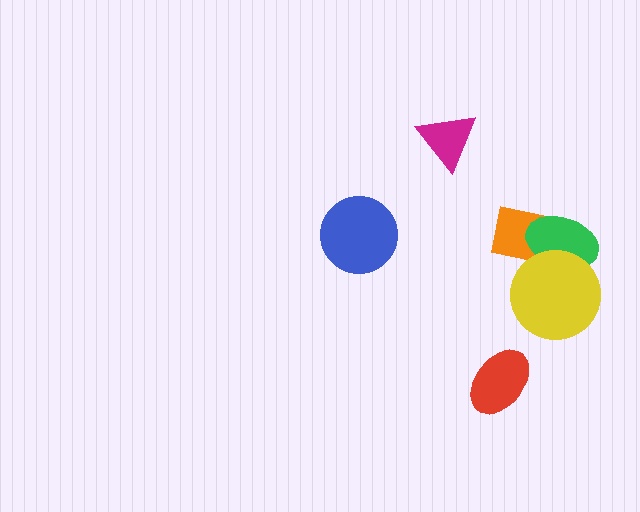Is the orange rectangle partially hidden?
Yes, it is partially covered by another shape.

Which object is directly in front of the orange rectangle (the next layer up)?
The green ellipse is directly in front of the orange rectangle.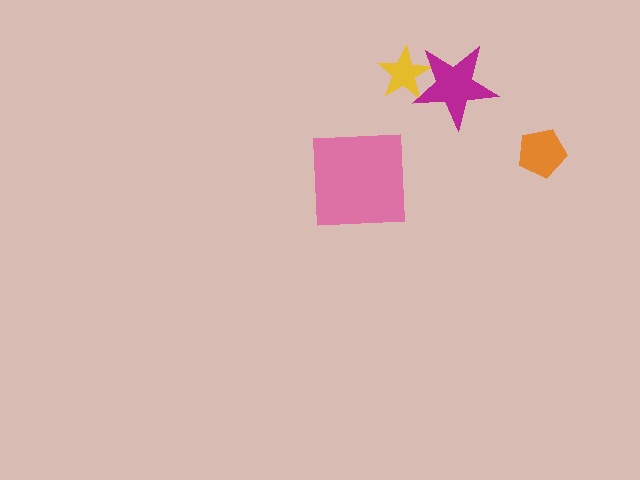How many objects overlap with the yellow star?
1 object overlaps with the yellow star.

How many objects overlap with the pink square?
0 objects overlap with the pink square.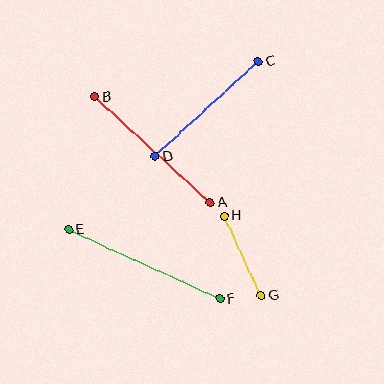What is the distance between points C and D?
The distance is approximately 140 pixels.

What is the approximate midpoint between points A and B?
The midpoint is at approximately (152, 149) pixels.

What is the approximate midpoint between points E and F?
The midpoint is at approximately (144, 264) pixels.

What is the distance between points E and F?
The distance is approximately 166 pixels.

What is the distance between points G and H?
The distance is approximately 88 pixels.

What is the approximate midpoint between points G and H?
The midpoint is at approximately (243, 256) pixels.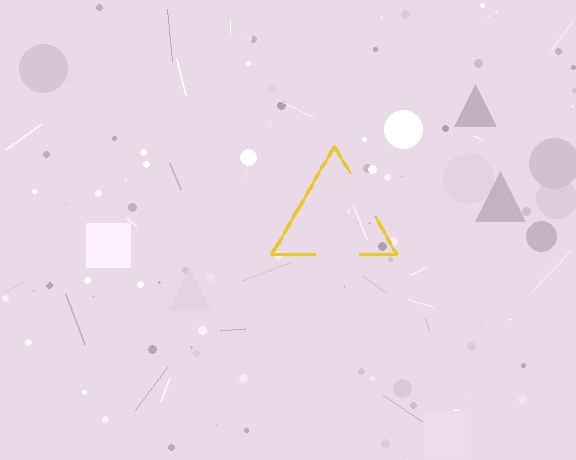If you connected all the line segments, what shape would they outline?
They would outline a triangle.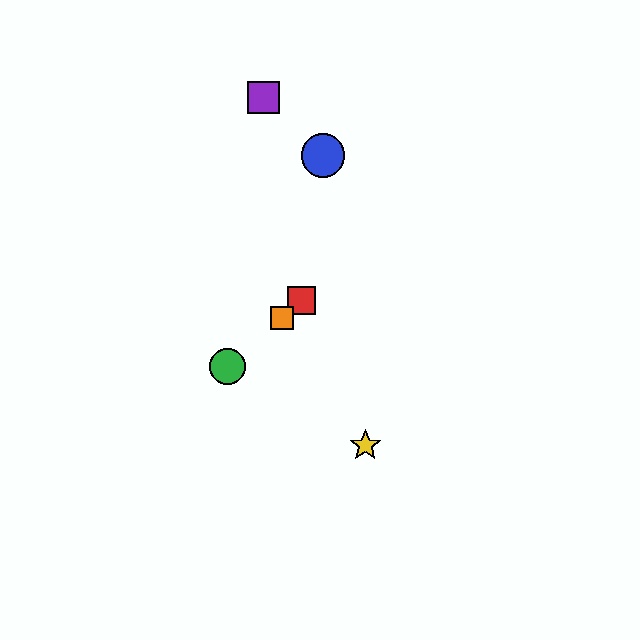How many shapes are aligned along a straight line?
3 shapes (the red square, the green circle, the orange square) are aligned along a straight line.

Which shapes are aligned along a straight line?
The red square, the green circle, the orange square are aligned along a straight line.